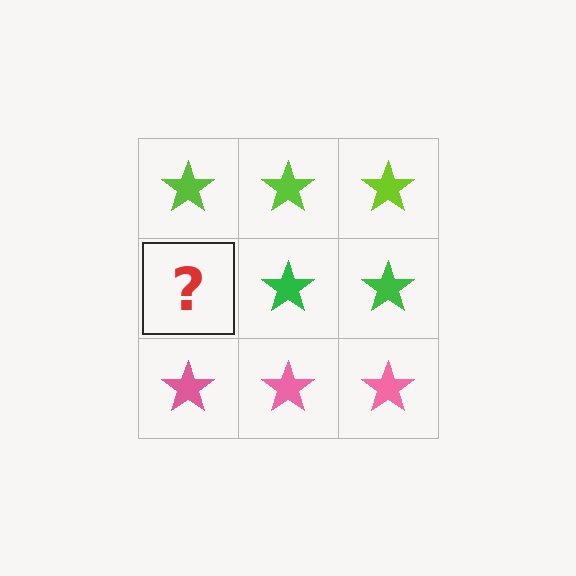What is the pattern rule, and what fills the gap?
The rule is that each row has a consistent color. The gap should be filled with a green star.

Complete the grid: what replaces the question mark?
The question mark should be replaced with a green star.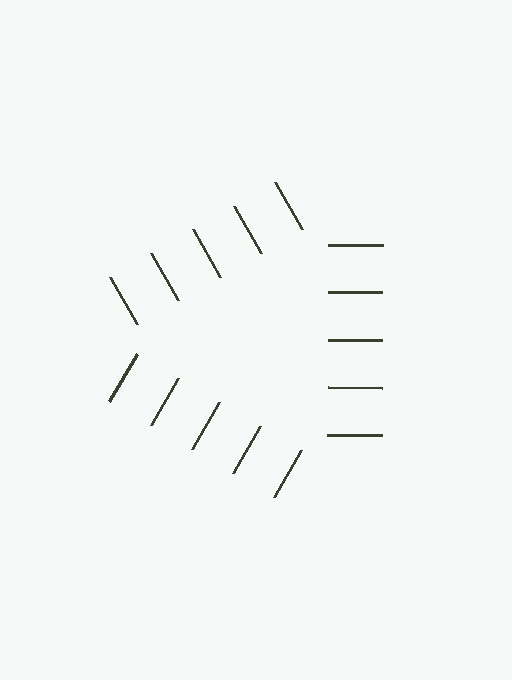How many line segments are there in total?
15 — 5 along each of the 3 edges.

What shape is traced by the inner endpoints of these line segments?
An illusory triangle — the line segments terminate on its edges but no continuous stroke is drawn.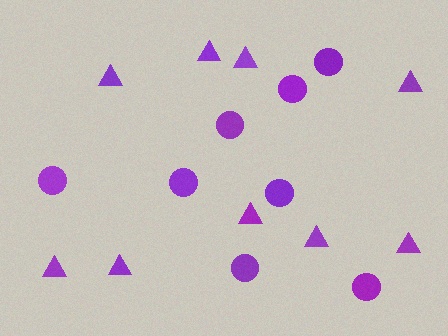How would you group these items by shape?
There are 2 groups: one group of triangles (9) and one group of circles (8).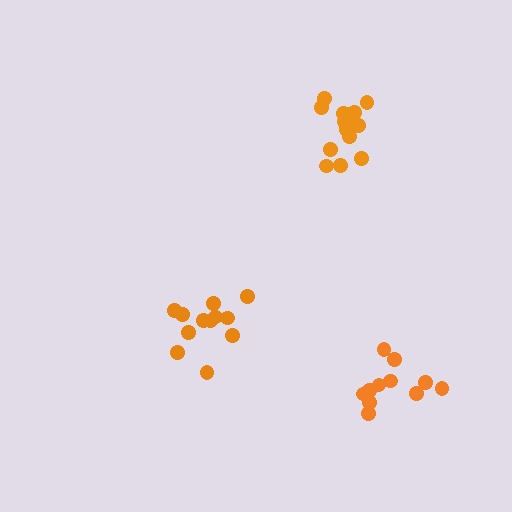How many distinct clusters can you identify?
There are 3 distinct clusters.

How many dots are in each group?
Group 1: 12 dots, Group 2: 11 dots, Group 3: 15 dots (38 total).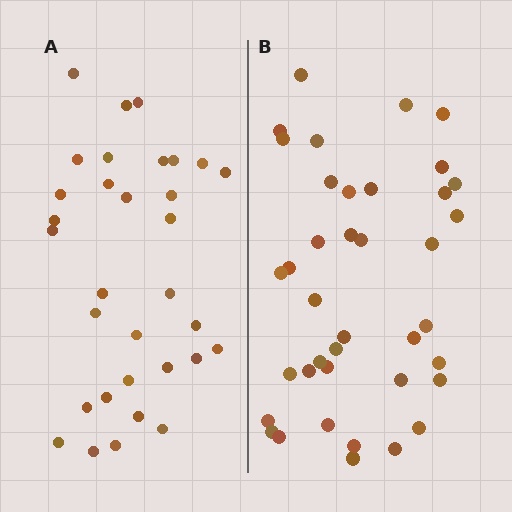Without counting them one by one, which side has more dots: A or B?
Region B (the right region) has more dots.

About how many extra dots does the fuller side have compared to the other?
Region B has roughly 8 or so more dots than region A.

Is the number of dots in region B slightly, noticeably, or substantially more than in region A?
Region B has only slightly more — the two regions are fairly close. The ratio is roughly 1.2 to 1.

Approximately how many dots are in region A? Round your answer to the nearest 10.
About 30 dots. (The exact count is 32, which rounds to 30.)